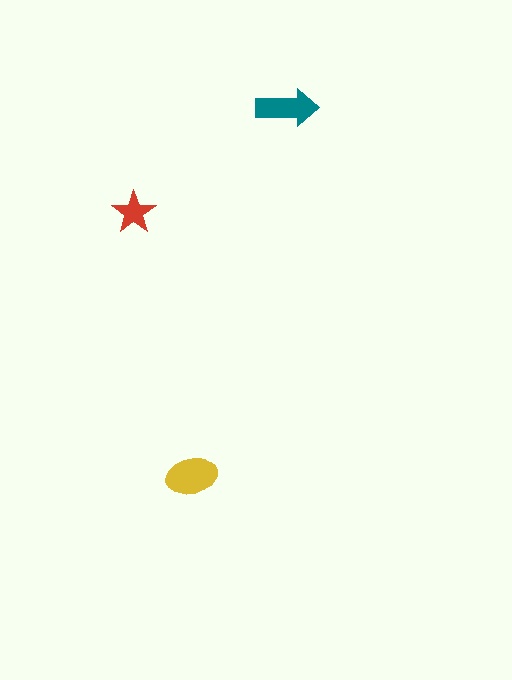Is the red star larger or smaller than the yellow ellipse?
Smaller.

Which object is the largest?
The yellow ellipse.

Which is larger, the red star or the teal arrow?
The teal arrow.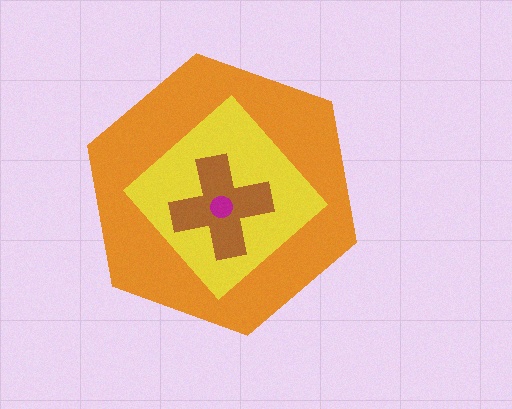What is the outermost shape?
The orange hexagon.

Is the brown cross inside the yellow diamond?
Yes.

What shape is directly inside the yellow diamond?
The brown cross.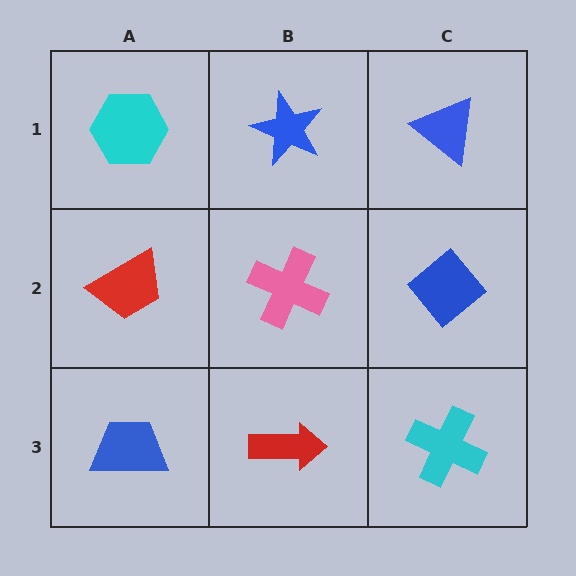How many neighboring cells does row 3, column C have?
2.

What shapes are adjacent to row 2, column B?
A blue star (row 1, column B), a red arrow (row 3, column B), a red trapezoid (row 2, column A), a blue diamond (row 2, column C).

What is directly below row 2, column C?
A cyan cross.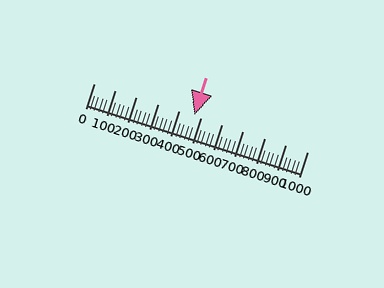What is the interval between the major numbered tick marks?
The major tick marks are spaced 100 units apart.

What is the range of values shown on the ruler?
The ruler shows values from 0 to 1000.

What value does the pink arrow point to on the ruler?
The pink arrow points to approximately 471.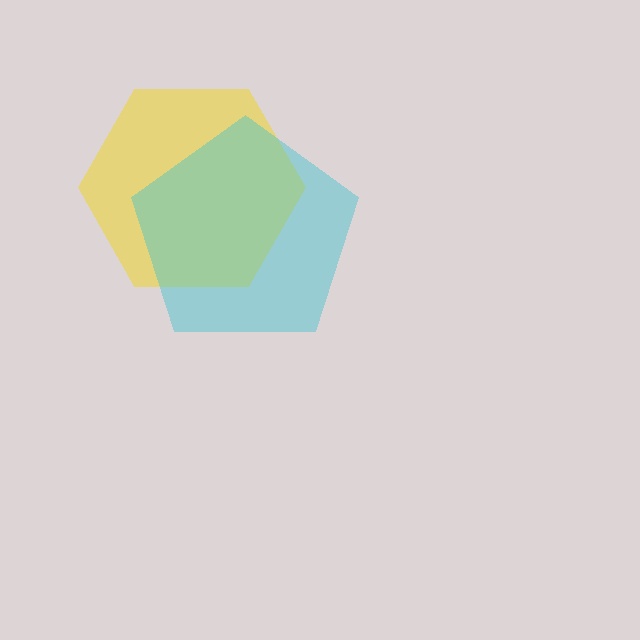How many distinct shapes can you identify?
There are 2 distinct shapes: a yellow hexagon, a cyan pentagon.